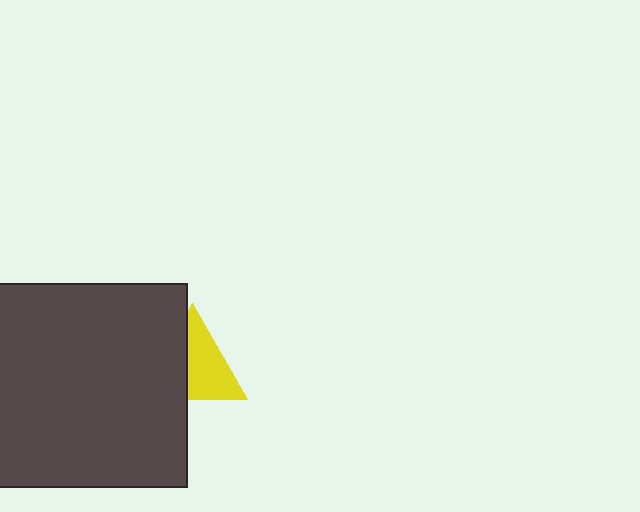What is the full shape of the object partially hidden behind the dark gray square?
The partially hidden object is a yellow triangle.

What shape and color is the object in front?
The object in front is a dark gray square.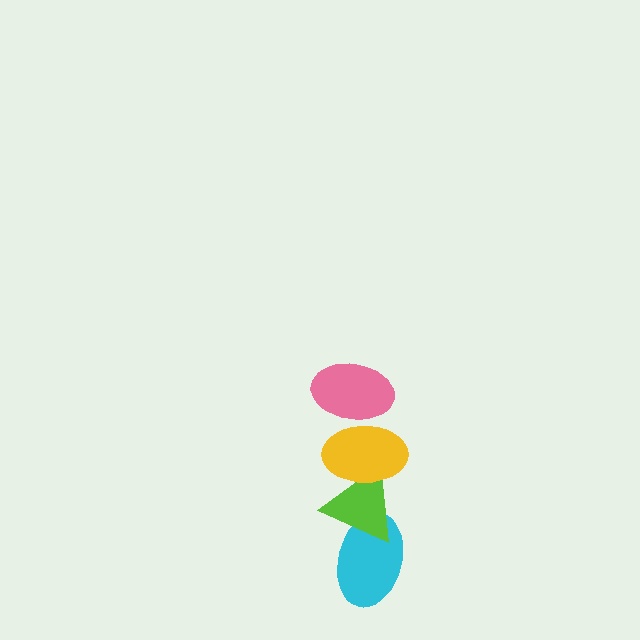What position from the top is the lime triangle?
The lime triangle is 3rd from the top.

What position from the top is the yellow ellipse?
The yellow ellipse is 2nd from the top.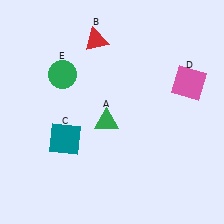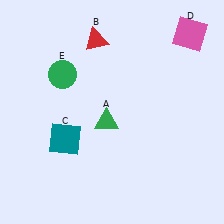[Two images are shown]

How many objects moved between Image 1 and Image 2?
1 object moved between the two images.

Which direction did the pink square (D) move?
The pink square (D) moved up.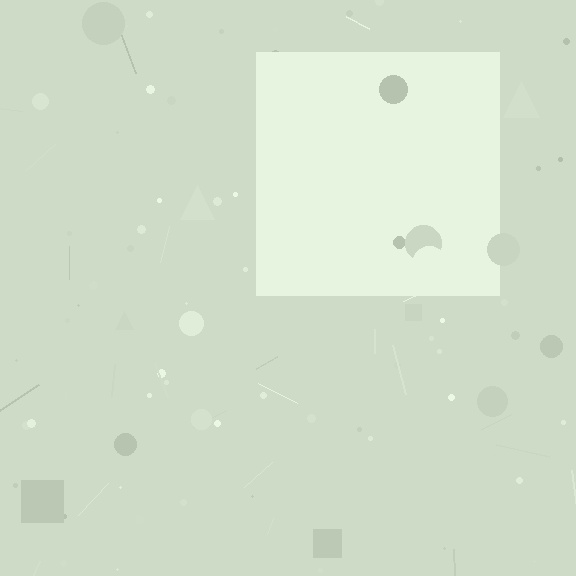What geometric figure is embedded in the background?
A square is embedded in the background.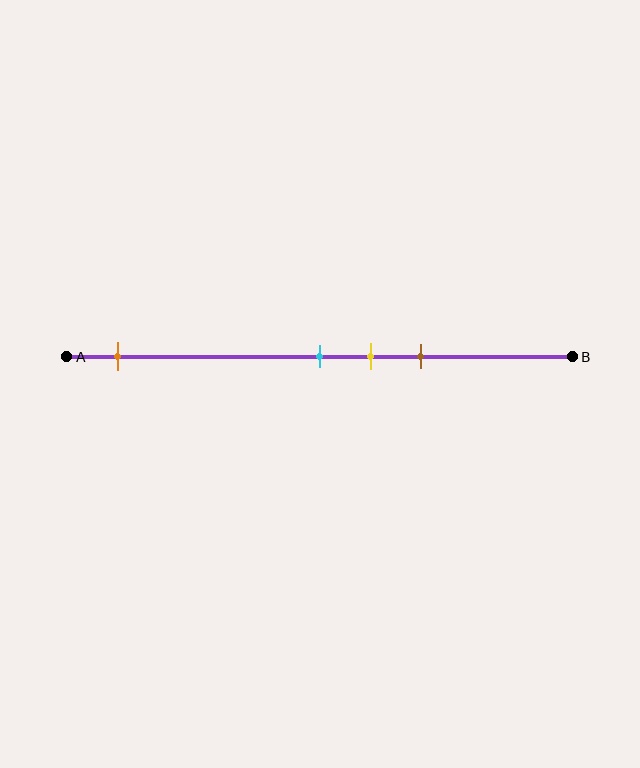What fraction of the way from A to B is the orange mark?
The orange mark is approximately 10% (0.1) of the way from A to B.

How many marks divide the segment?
There are 4 marks dividing the segment.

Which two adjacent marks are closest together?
The cyan and yellow marks are the closest adjacent pair.